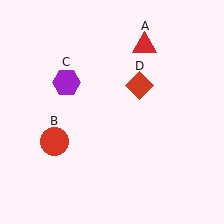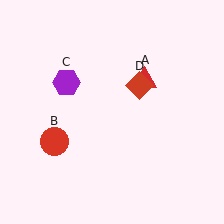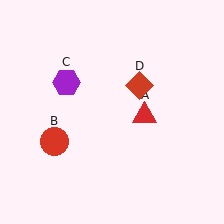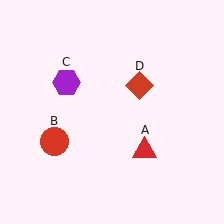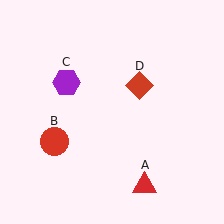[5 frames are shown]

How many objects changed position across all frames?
1 object changed position: red triangle (object A).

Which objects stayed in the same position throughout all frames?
Red circle (object B) and purple hexagon (object C) and red diamond (object D) remained stationary.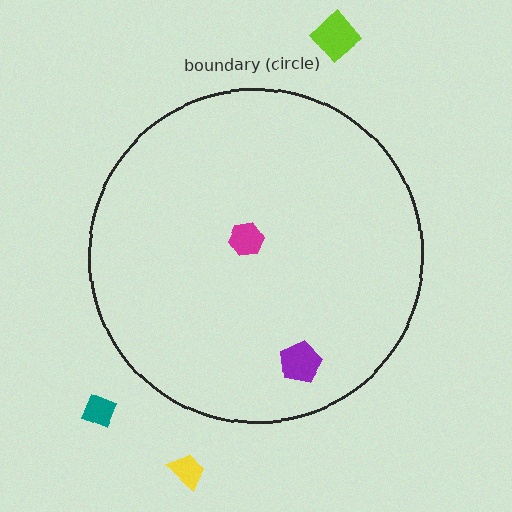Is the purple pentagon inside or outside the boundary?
Inside.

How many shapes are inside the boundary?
2 inside, 3 outside.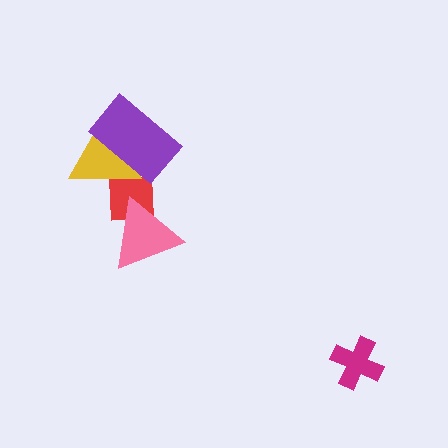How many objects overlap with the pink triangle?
1 object overlaps with the pink triangle.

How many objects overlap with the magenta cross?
0 objects overlap with the magenta cross.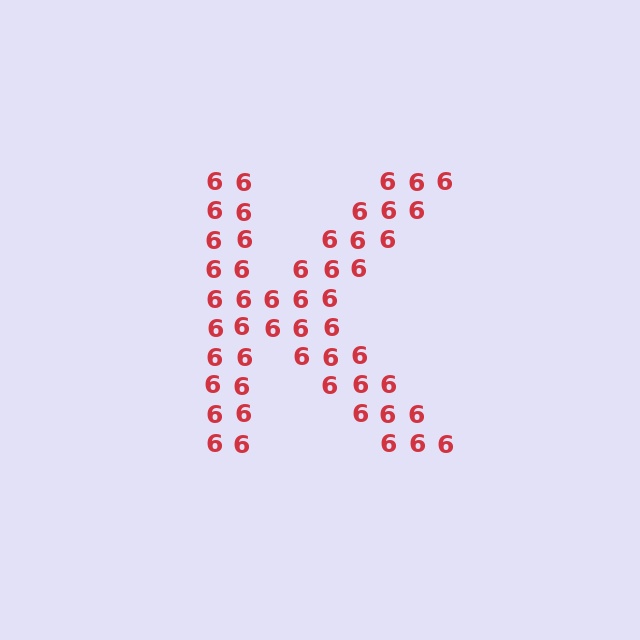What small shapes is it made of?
It is made of small digit 6's.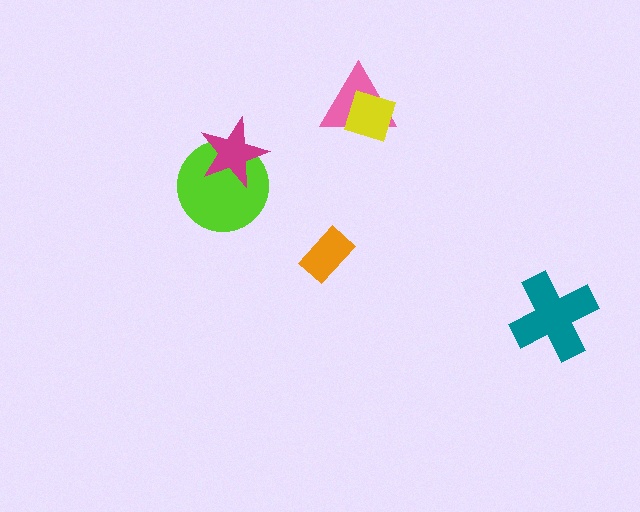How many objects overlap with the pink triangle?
1 object overlaps with the pink triangle.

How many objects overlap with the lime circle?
1 object overlaps with the lime circle.